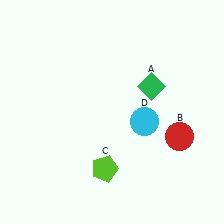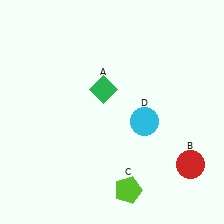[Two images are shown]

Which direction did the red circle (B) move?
The red circle (B) moved down.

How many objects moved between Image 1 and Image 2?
3 objects moved between the two images.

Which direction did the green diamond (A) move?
The green diamond (A) moved left.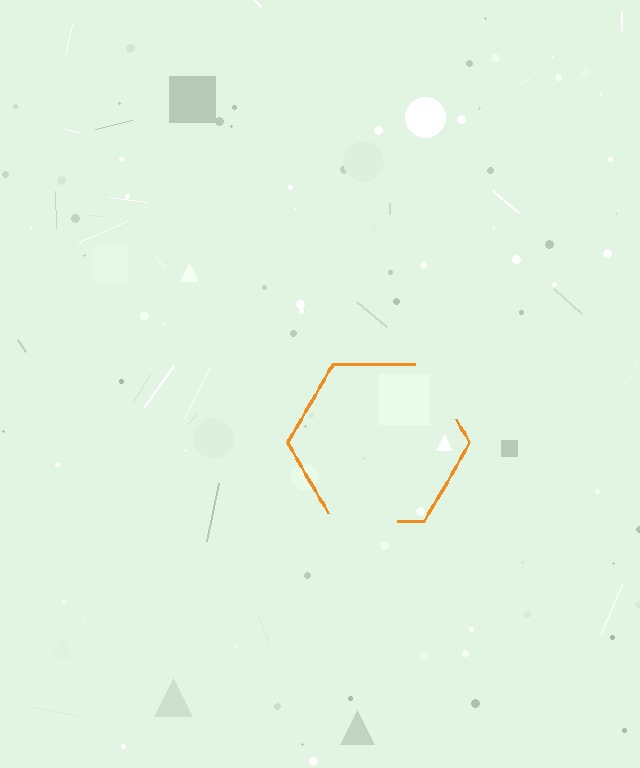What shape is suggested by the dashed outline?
The dashed outline suggests a hexagon.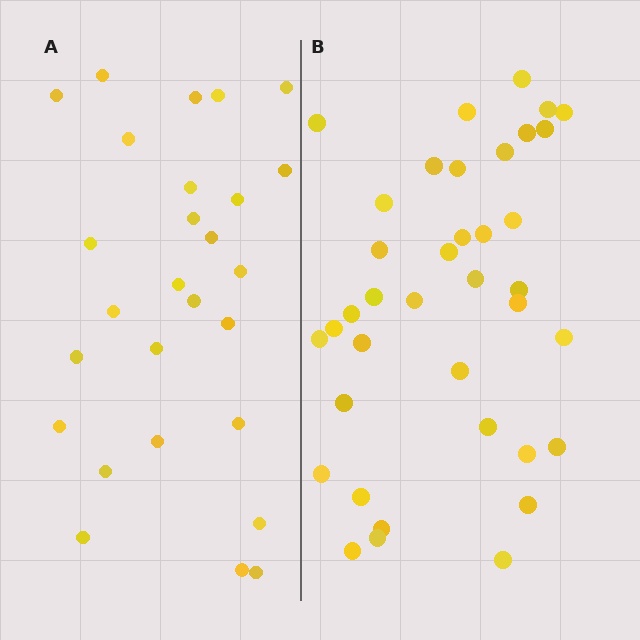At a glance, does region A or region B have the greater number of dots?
Region B (the right region) has more dots.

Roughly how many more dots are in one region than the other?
Region B has roughly 12 or so more dots than region A.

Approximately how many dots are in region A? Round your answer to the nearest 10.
About 30 dots. (The exact count is 27, which rounds to 30.)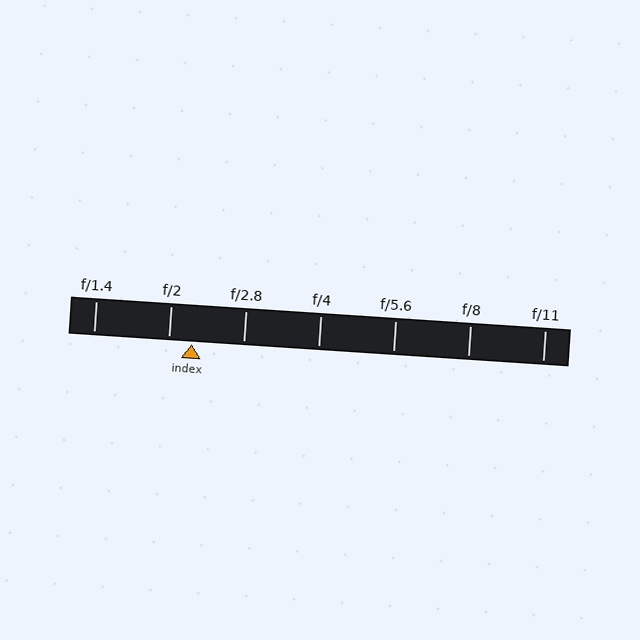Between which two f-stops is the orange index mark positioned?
The index mark is between f/2 and f/2.8.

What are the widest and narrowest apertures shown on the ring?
The widest aperture shown is f/1.4 and the narrowest is f/11.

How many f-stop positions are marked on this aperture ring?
There are 7 f-stop positions marked.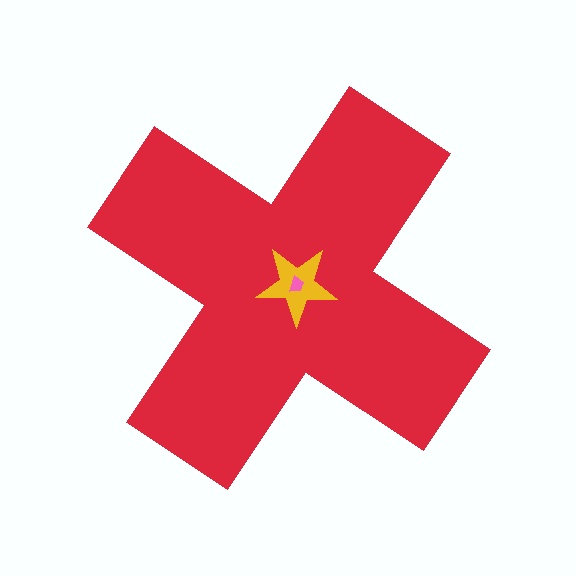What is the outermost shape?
The red cross.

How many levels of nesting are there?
3.